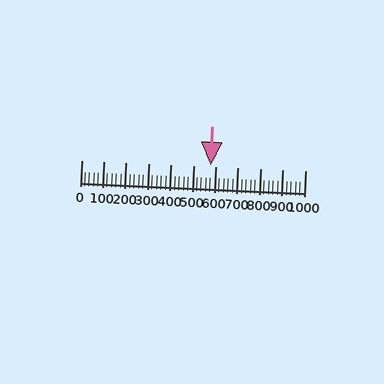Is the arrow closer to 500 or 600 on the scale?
The arrow is closer to 600.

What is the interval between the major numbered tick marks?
The major tick marks are spaced 100 units apart.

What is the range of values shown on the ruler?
The ruler shows values from 0 to 1000.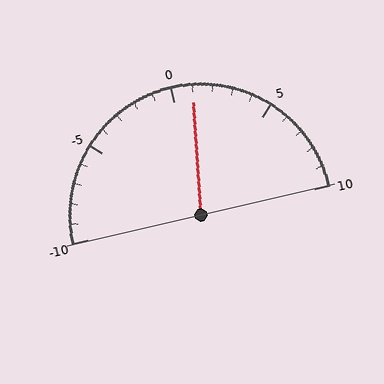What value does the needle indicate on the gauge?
The needle indicates approximately 1.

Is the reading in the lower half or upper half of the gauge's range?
The reading is in the upper half of the range (-10 to 10).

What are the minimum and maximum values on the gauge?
The gauge ranges from -10 to 10.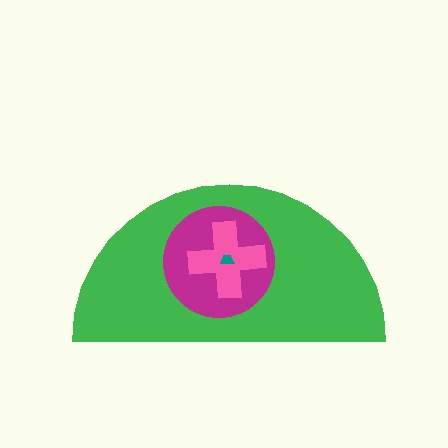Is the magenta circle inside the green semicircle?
Yes.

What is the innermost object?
The teal trapezoid.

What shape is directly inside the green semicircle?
The magenta circle.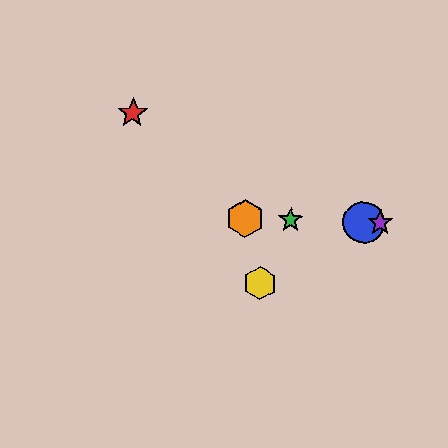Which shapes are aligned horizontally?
The blue circle, the green star, the purple star, the orange hexagon are aligned horizontally.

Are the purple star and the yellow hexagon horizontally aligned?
No, the purple star is at y≈223 and the yellow hexagon is at y≈283.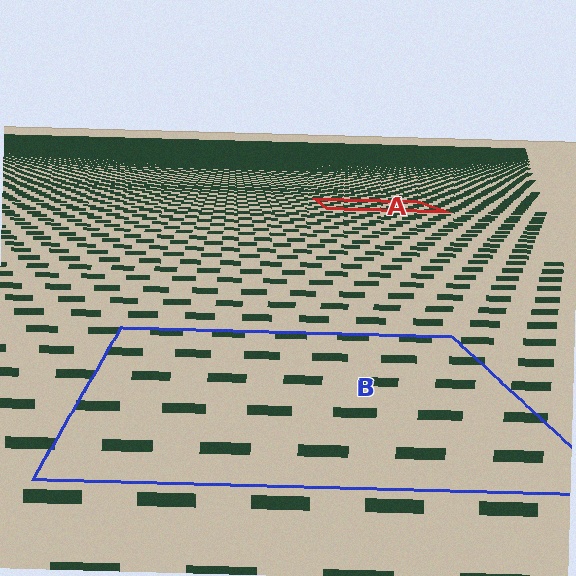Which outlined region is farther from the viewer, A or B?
Region A is farther from the viewer — the texture elements inside it appear smaller and more densely packed.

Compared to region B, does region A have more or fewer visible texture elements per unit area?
Region A has more texture elements per unit area — they are packed more densely because it is farther away.